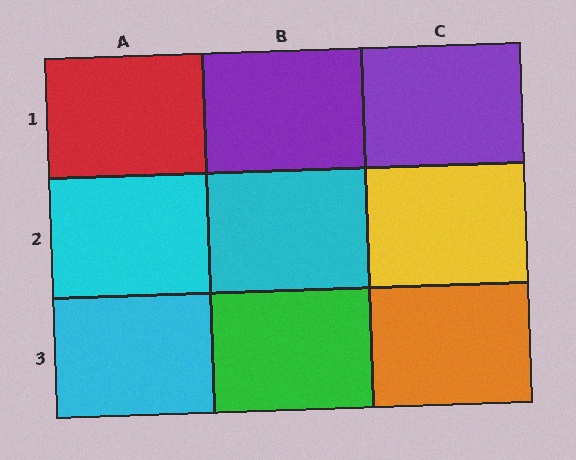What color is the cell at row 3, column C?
Orange.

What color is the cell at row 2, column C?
Yellow.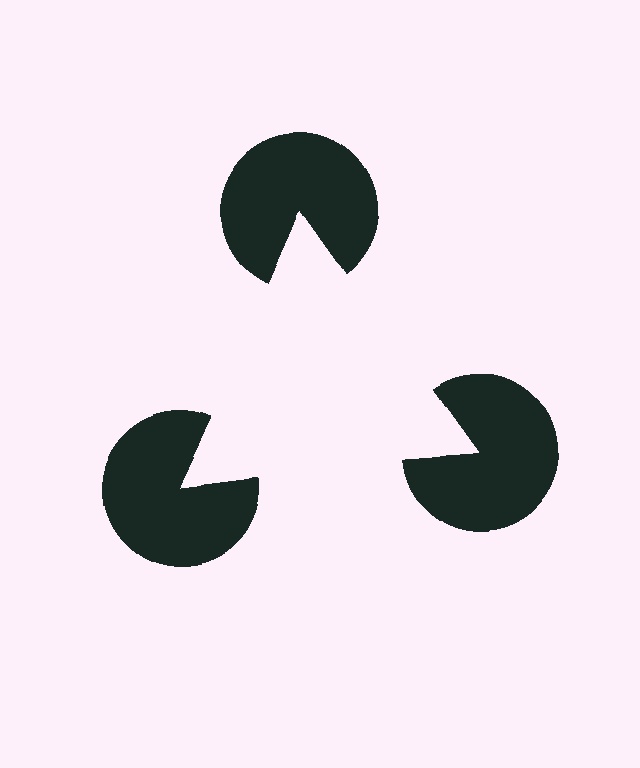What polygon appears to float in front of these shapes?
An illusory triangle — its edges are inferred from the aligned wedge cuts in the pac-man discs, not physically drawn.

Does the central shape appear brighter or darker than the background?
It typically appears slightly brighter than the background, even though no actual brightness change is drawn.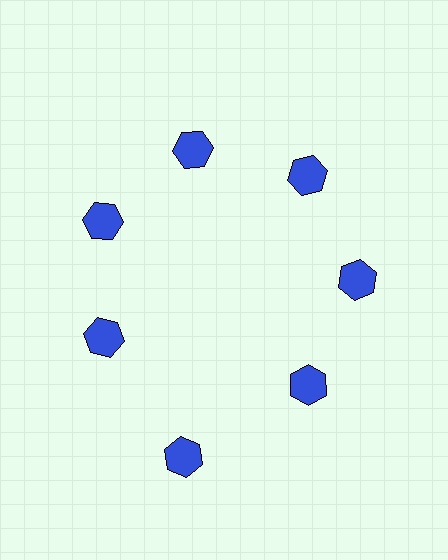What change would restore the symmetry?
The symmetry would be restored by moving it inward, back onto the ring so that all 7 hexagons sit at equal angles and equal distance from the center.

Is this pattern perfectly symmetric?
No. The 7 blue hexagons are arranged in a ring, but one element near the 6 o'clock position is pushed outward from the center, breaking the 7-fold rotational symmetry.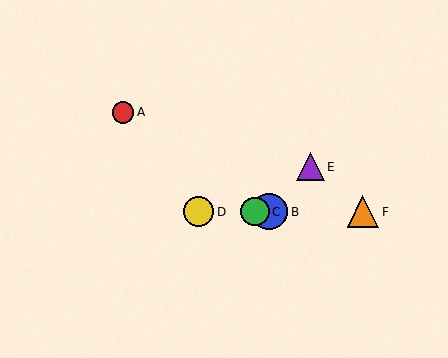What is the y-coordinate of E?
Object E is at y≈167.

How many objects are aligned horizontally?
4 objects (B, C, D, F) are aligned horizontally.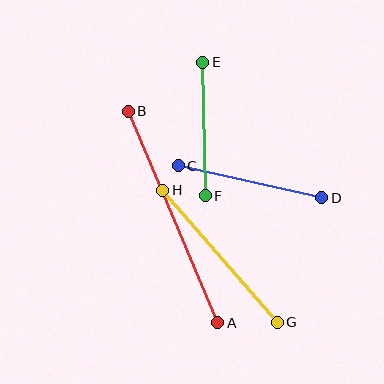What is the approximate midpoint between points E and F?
The midpoint is at approximately (204, 129) pixels.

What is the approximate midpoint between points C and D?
The midpoint is at approximately (250, 182) pixels.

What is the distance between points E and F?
The distance is approximately 133 pixels.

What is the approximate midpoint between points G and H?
The midpoint is at approximately (220, 256) pixels.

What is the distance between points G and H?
The distance is approximately 175 pixels.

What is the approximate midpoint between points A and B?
The midpoint is at approximately (173, 217) pixels.